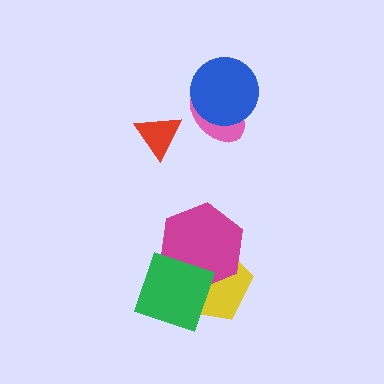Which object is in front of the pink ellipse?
The blue circle is in front of the pink ellipse.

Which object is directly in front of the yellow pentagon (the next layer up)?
The magenta hexagon is directly in front of the yellow pentagon.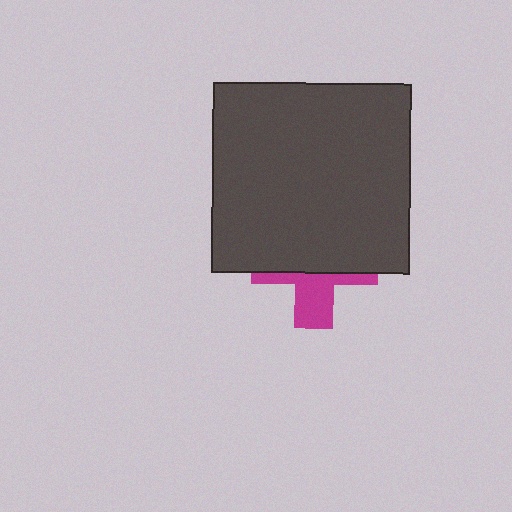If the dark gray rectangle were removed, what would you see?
You would see the complete magenta cross.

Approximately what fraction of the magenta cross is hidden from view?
Roughly 64% of the magenta cross is hidden behind the dark gray rectangle.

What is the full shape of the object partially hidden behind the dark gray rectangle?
The partially hidden object is a magenta cross.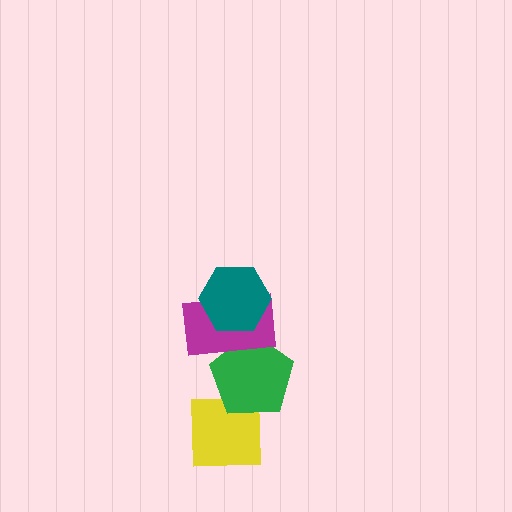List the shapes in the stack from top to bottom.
From top to bottom: the teal hexagon, the magenta rectangle, the green pentagon, the yellow square.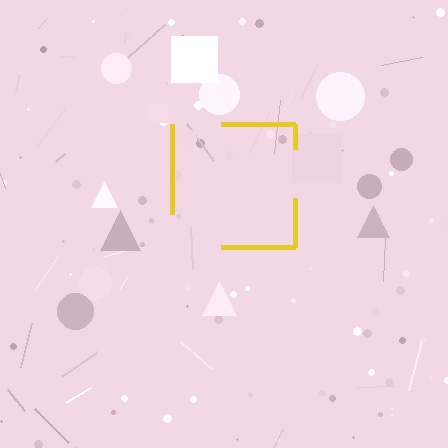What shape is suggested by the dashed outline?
The dashed outline suggests a square.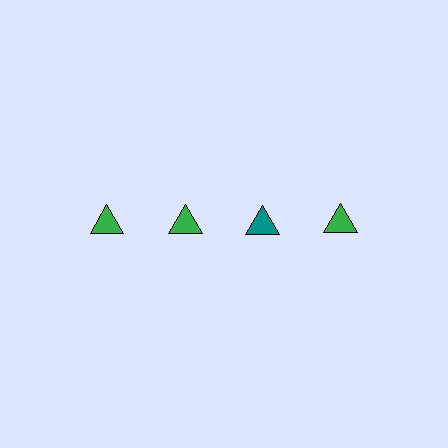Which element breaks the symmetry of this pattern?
The teal triangle in the top row, center column breaks the symmetry. All other shapes are green triangles.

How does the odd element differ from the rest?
It has a different color: teal instead of green.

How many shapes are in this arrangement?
There are 4 shapes arranged in a grid pattern.